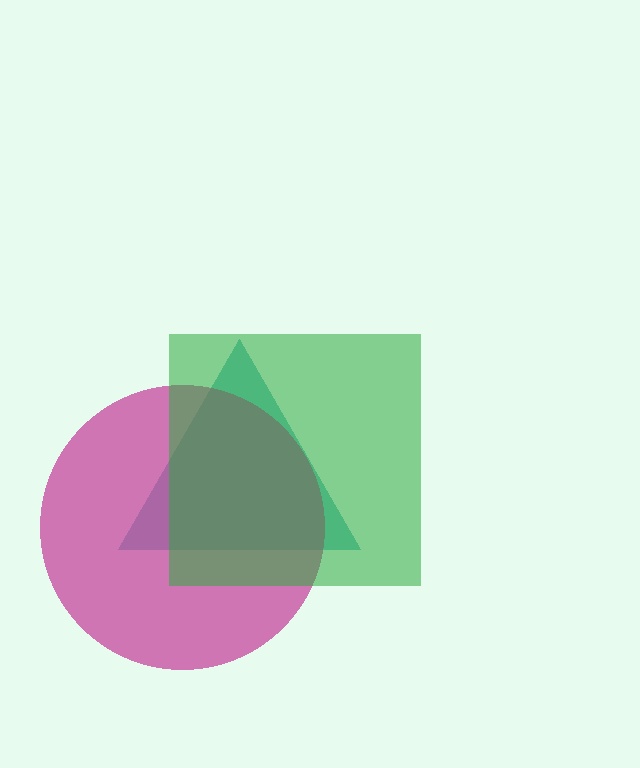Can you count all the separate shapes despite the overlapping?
Yes, there are 3 separate shapes.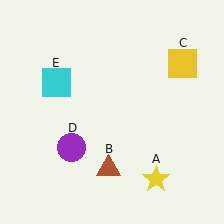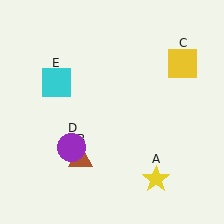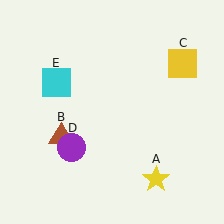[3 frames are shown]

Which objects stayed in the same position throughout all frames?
Yellow star (object A) and yellow square (object C) and purple circle (object D) and cyan square (object E) remained stationary.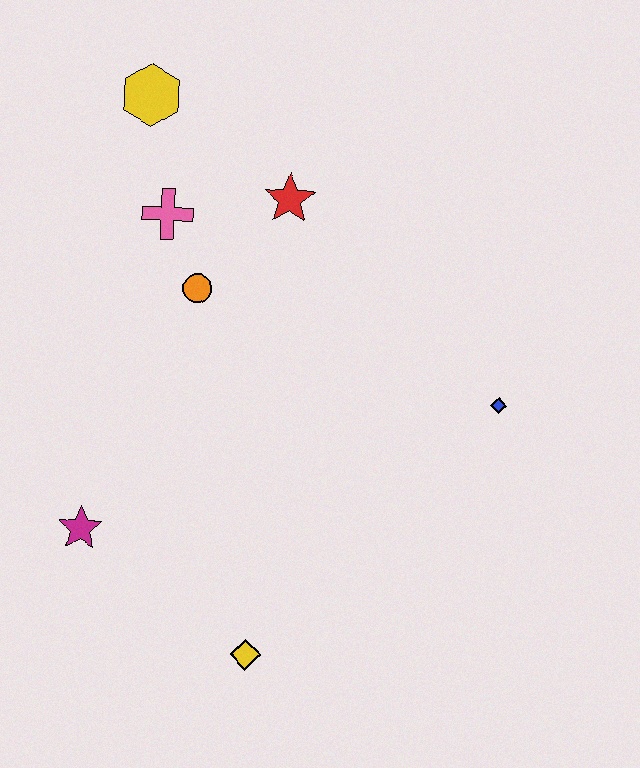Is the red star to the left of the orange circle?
No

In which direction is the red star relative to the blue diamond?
The red star is to the left of the blue diamond.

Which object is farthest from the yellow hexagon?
The yellow diamond is farthest from the yellow hexagon.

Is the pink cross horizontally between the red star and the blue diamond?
No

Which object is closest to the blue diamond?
The red star is closest to the blue diamond.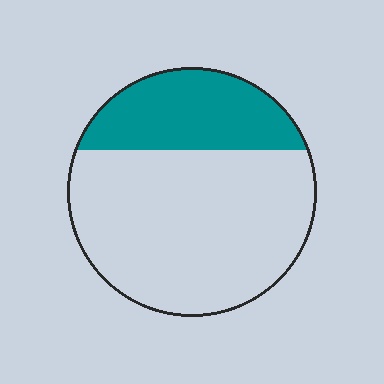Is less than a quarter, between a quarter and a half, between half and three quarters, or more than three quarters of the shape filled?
Between a quarter and a half.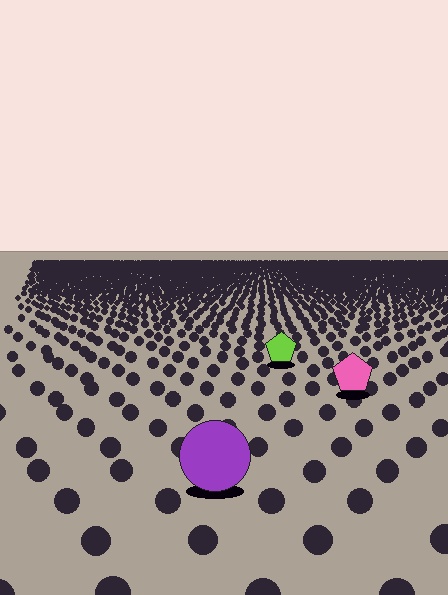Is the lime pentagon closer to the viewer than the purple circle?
No. The purple circle is closer — you can tell from the texture gradient: the ground texture is coarser near it.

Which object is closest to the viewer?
The purple circle is closest. The texture marks near it are larger and more spread out.